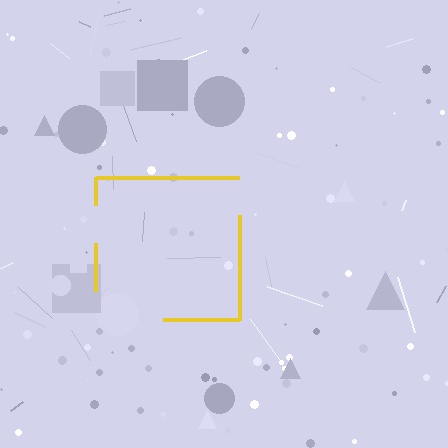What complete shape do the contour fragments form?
The contour fragments form a square.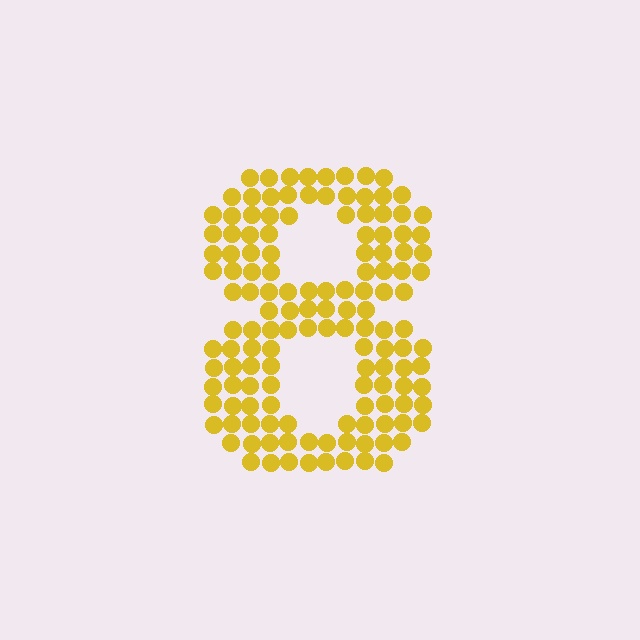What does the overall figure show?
The overall figure shows the digit 8.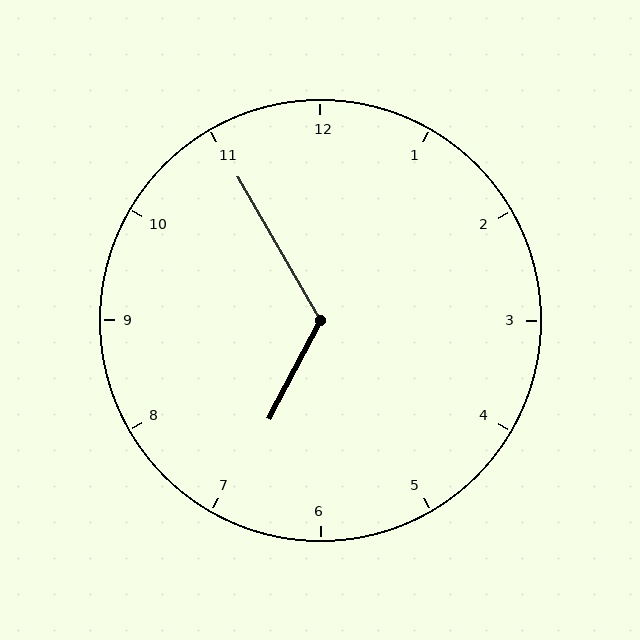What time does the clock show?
6:55.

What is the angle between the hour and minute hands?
Approximately 122 degrees.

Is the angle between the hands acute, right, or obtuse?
It is obtuse.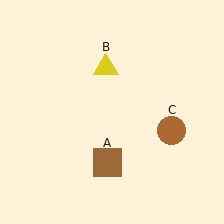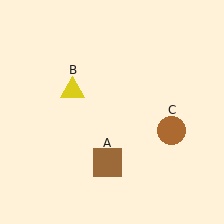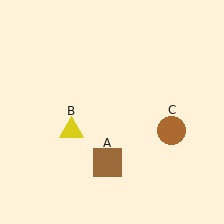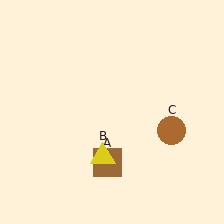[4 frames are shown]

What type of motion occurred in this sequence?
The yellow triangle (object B) rotated counterclockwise around the center of the scene.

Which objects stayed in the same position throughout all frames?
Brown square (object A) and brown circle (object C) remained stationary.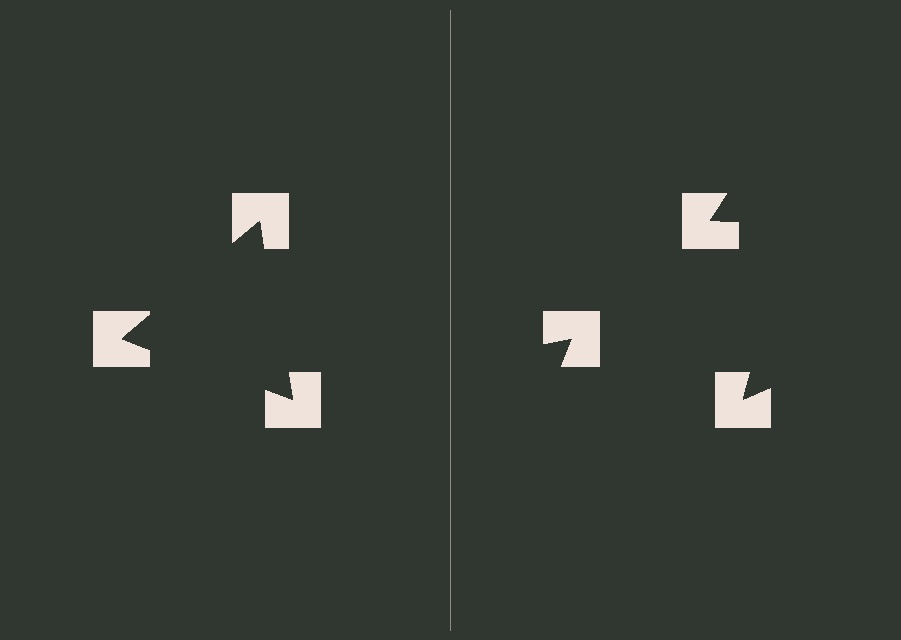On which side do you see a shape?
An illusory triangle appears on the left side. On the right side the wedge cuts are rotated, so no coherent shape forms.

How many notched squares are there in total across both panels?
6 — 3 on each side.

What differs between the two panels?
The notched squares are positioned identically on both sides; only the wedge orientations differ. On the left they align to a triangle; on the right they are misaligned.